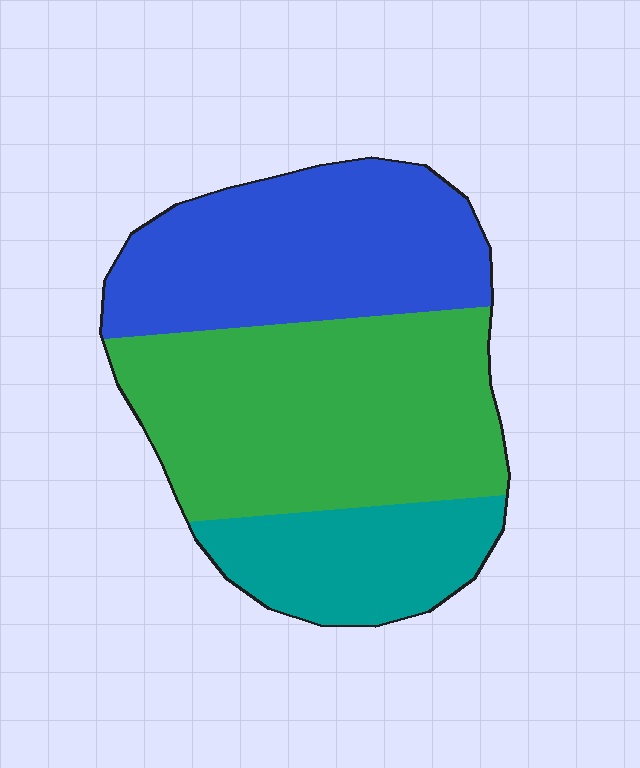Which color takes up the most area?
Green, at roughly 45%.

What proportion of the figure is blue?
Blue takes up about one third (1/3) of the figure.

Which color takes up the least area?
Teal, at roughly 20%.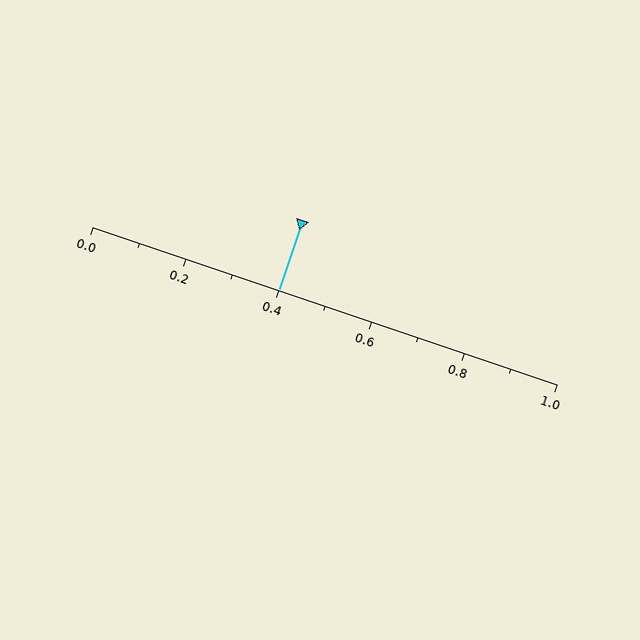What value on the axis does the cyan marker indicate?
The marker indicates approximately 0.4.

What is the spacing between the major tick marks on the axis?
The major ticks are spaced 0.2 apart.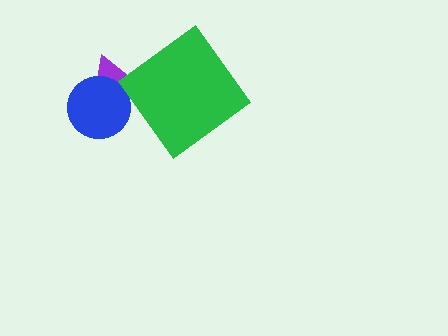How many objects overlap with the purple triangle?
1 object overlaps with the purple triangle.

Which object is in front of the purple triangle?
The blue circle is in front of the purple triangle.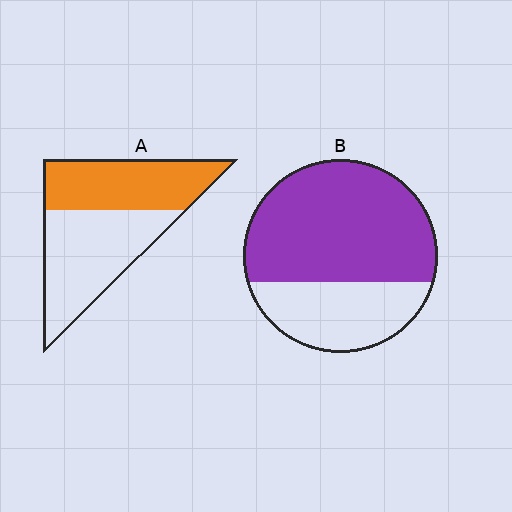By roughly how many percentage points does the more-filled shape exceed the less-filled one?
By roughly 20 percentage points (B over A).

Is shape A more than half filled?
No.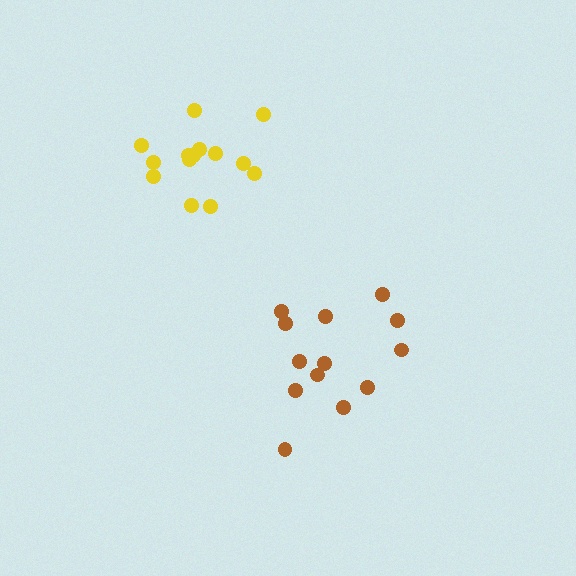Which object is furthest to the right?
The brown cluster is rightmost.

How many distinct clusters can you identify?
There are 2 distinct clusters.